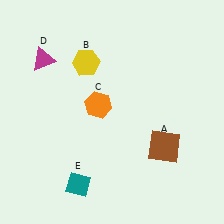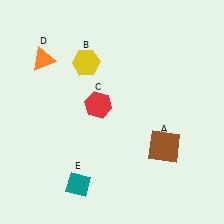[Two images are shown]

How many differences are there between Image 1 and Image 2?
There are 2 differences between the two images.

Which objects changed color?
C changed from orange to red. D changed from magenta to orange.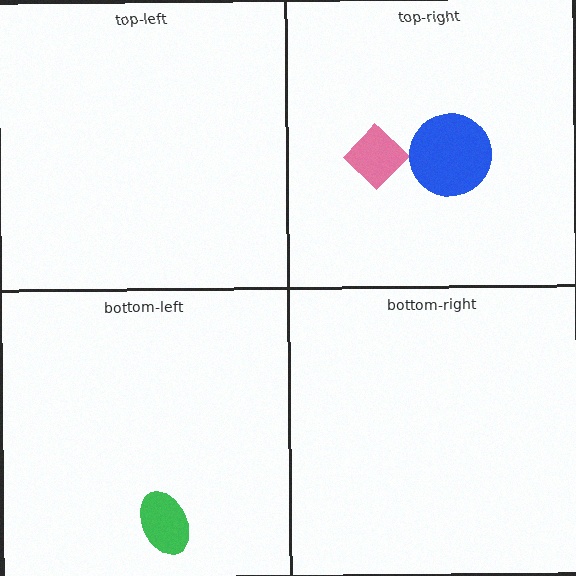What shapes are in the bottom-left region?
The green ellipse.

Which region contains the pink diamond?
The top-right region.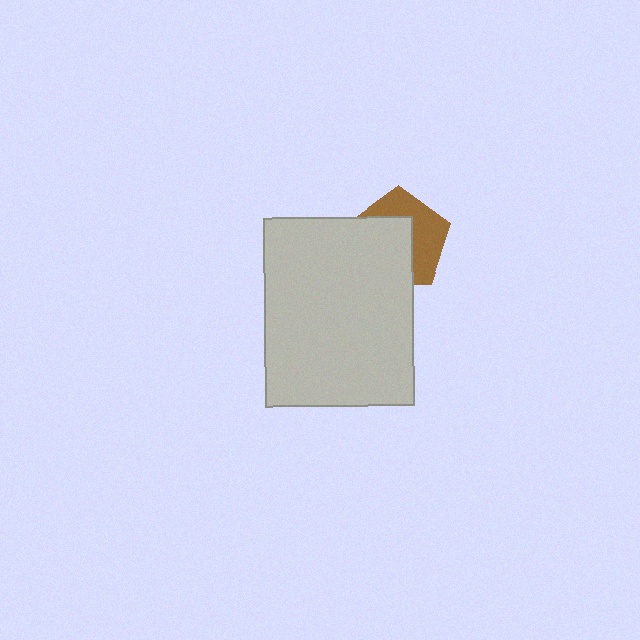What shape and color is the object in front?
The object in front is a light gray rectangle.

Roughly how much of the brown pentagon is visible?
About half of it is visible (roughly 46%).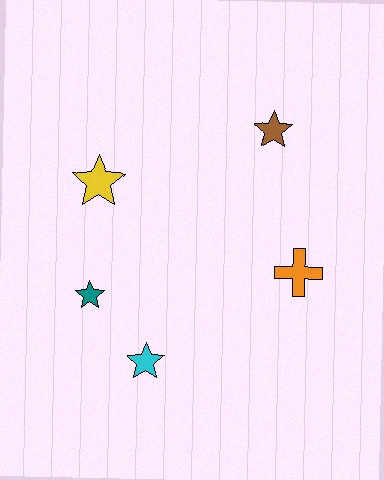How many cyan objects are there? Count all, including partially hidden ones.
There is 1 cyan object.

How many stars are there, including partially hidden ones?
There are 4 stars.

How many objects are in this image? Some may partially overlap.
There are 5 objects.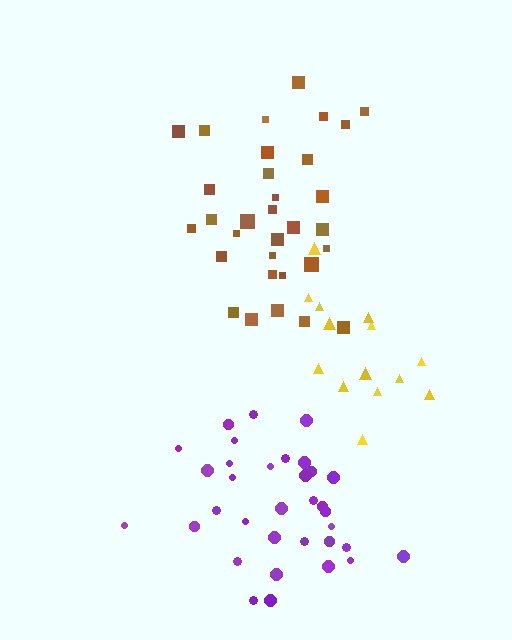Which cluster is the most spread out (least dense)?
Yellow.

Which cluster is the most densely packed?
Brown.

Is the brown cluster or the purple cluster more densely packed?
Brown.